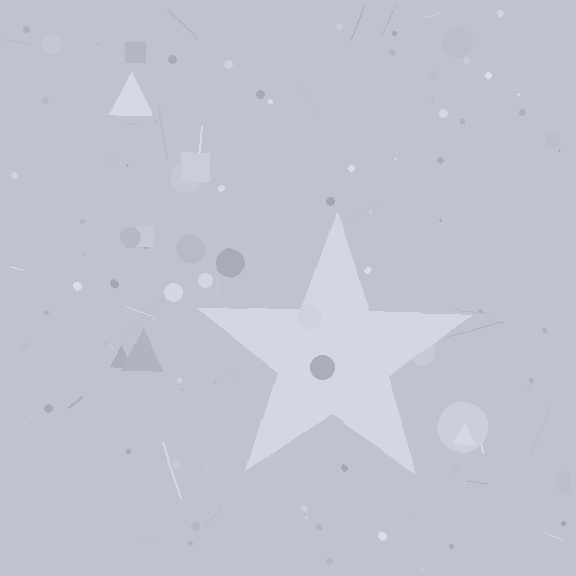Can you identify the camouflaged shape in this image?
The camouflaged shape is a star.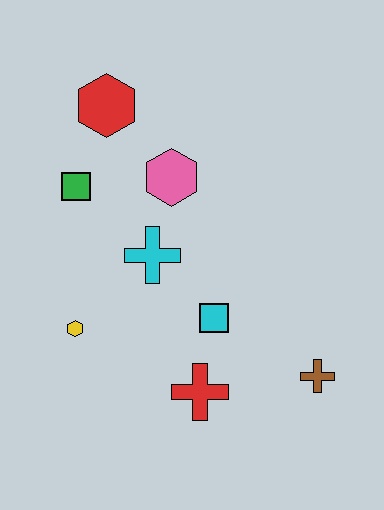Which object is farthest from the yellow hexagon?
The brown cross is farthest from the yellow hexagon.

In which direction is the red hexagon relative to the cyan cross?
The red hexagon is above the cyan cross.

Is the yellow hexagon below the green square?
Yes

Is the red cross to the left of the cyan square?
Yes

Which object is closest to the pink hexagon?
The cyan cross is closest to the pink hexagon.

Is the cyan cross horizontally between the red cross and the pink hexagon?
No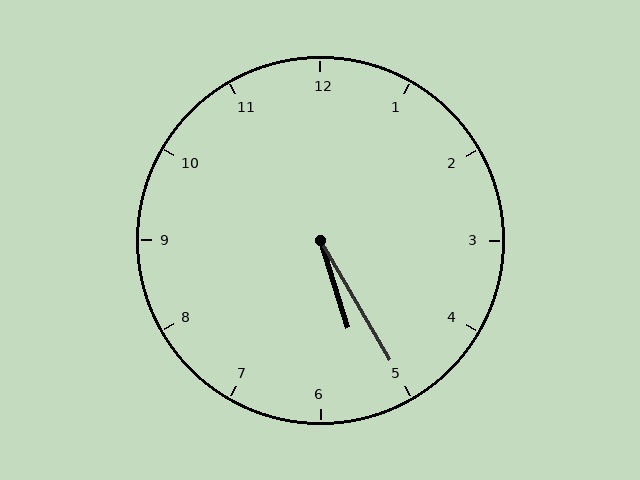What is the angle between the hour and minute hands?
Approximately 12 degrees.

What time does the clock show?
5:25.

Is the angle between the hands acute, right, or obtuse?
It is acute.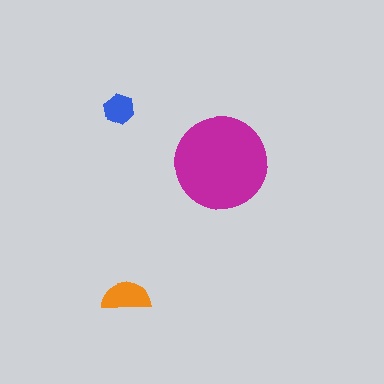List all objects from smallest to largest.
The blue hexagon, the orange semicircle, the magenta circle.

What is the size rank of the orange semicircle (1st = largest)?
2nd.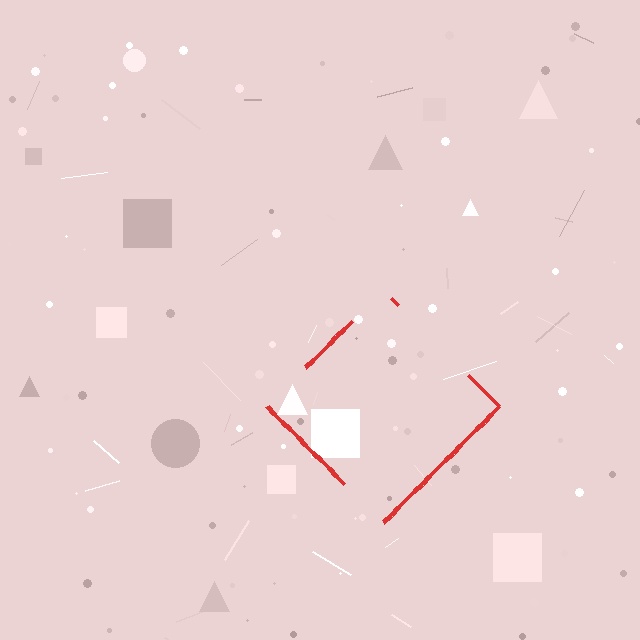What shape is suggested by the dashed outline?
The dashed outline suggests a diamond.